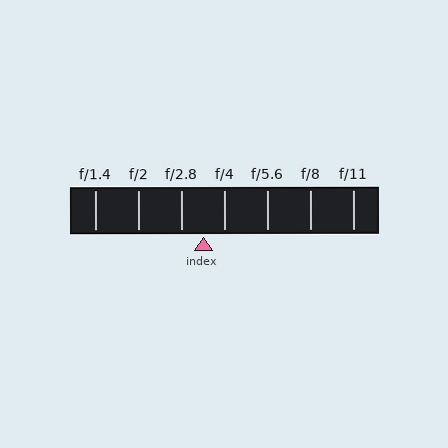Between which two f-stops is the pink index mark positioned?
The index mark is between f/2.8 and f/4.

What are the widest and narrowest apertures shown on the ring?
The widest aperture shown is f/1.4 and the narrowest is f/11.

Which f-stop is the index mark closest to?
The index mark is closest to f/4.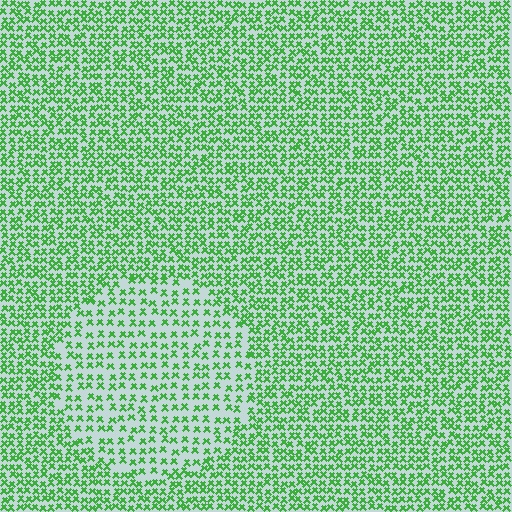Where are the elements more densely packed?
The elements are more densely packed outside the circle boundary.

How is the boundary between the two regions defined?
The boundary is defined by a change in element density (approximately 1.8x ratio). All elements are the same color, size, and shape.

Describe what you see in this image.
The image contains small green elements arranged at two different densities. A circle-shaped region is visible where the elements are less densely packed than the surrounding area.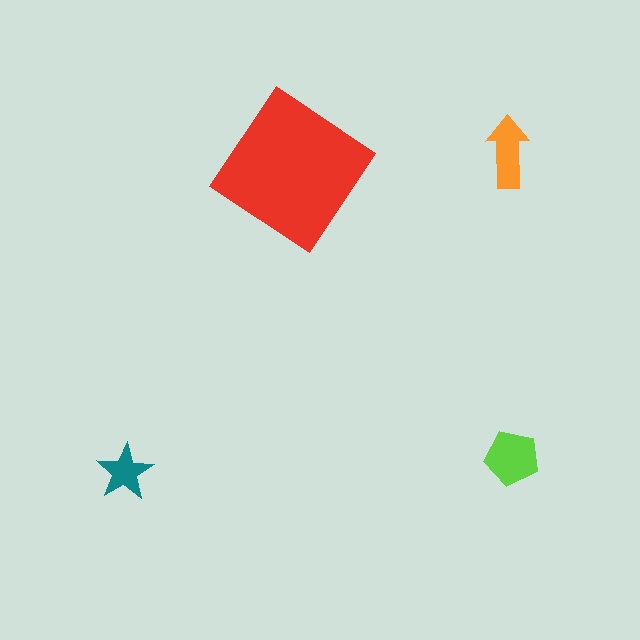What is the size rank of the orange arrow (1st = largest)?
3rd.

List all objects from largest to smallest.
The red diamond, the lime pentagon, the orange arrow, the teal star.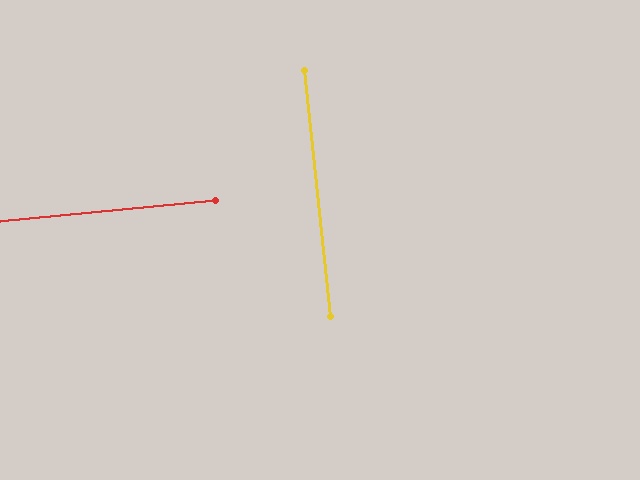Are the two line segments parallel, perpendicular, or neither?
Perpendicular — they meet at approximately 89°.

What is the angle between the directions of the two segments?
Approximately 89 degrees.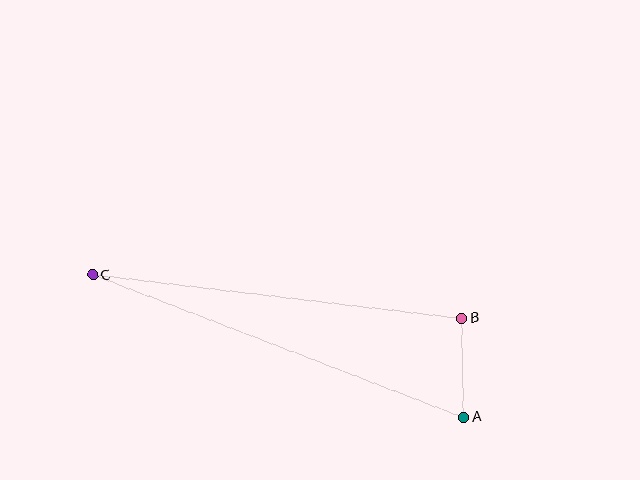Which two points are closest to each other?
Points A and B are closest to each other.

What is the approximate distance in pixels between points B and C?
The distance between B and C is approximately 371 pixels.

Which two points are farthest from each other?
Points A and C are farthest from each other.